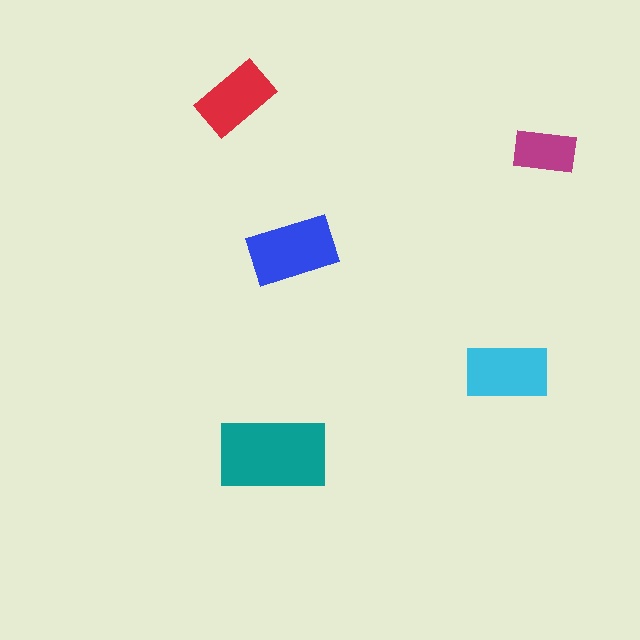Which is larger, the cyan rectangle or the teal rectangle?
The teal one.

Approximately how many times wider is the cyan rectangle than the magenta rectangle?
About 1.5 times wider.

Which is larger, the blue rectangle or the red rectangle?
The blue one.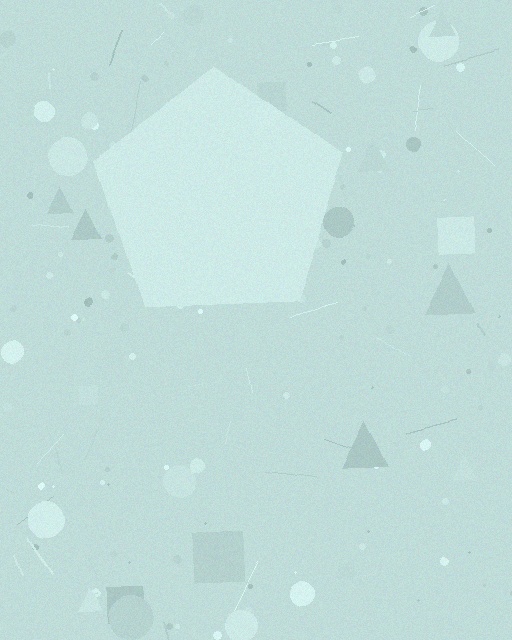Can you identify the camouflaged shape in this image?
The camouflaged shape is a pentagon.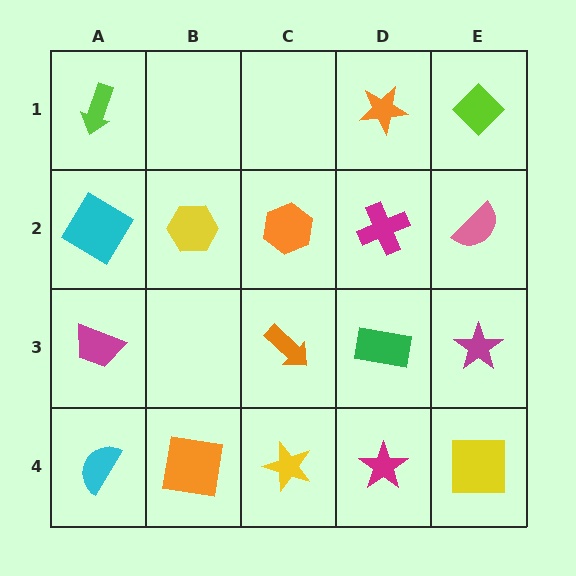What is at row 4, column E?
A yellow square.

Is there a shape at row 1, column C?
No, that cell is empty.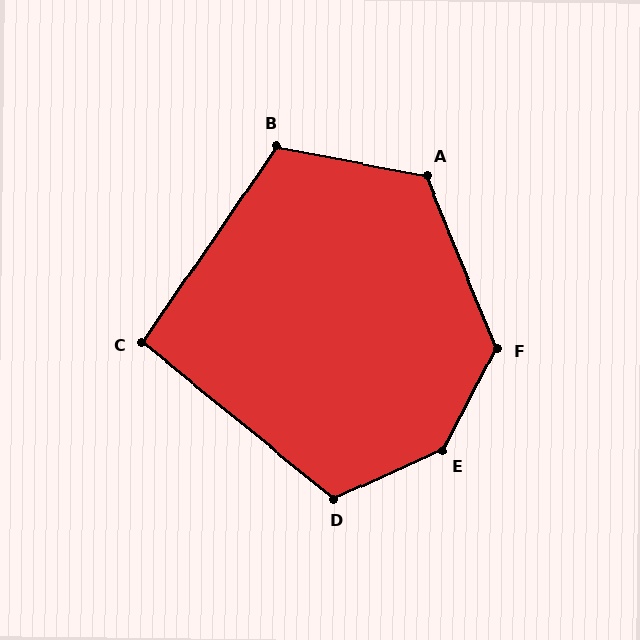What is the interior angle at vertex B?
Approximately 113 degrees (obtuse).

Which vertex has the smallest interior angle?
C, at approximately 95 degrees.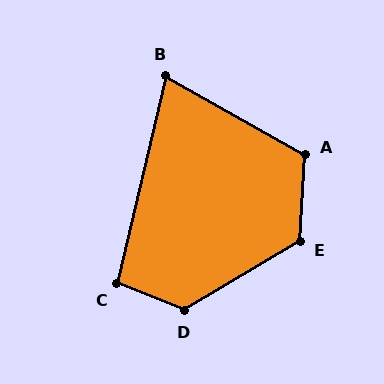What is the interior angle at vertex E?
Approximately 124 degrees (obtuse).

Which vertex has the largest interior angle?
D, at approximately 127 degrees.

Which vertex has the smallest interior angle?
B, at approximately 74 degrees.